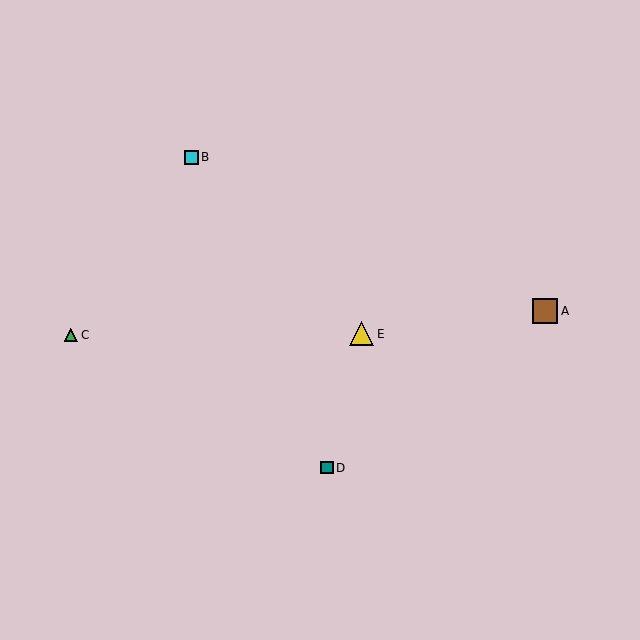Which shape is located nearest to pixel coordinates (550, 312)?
The brown square (labeled A) at (545, 311) is nearest to that location.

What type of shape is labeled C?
Shape C is a green triangle.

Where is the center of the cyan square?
The center of the cyan square is at (191, 157).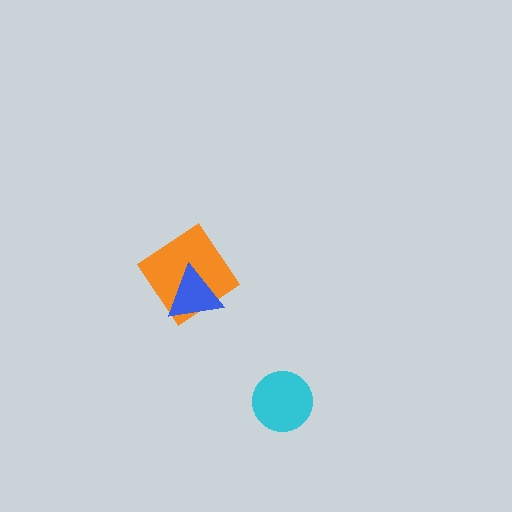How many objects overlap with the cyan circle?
0 objects overlap with the cyan circle.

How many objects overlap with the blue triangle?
1 object overlaps with the blue triangle.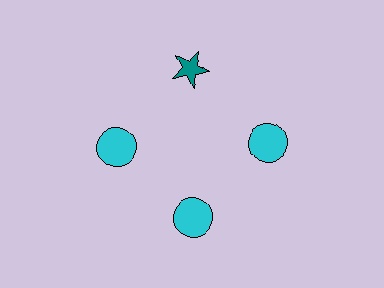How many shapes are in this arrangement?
There are 4 shapes arranged in a ring pattern.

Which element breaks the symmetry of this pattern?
The teal star at roughly the 12 o'clock position breaks the symmetry. All other shapes are cyan circles.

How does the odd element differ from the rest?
It differs in both color (teal instead of cyan) and shape (star instead of circle).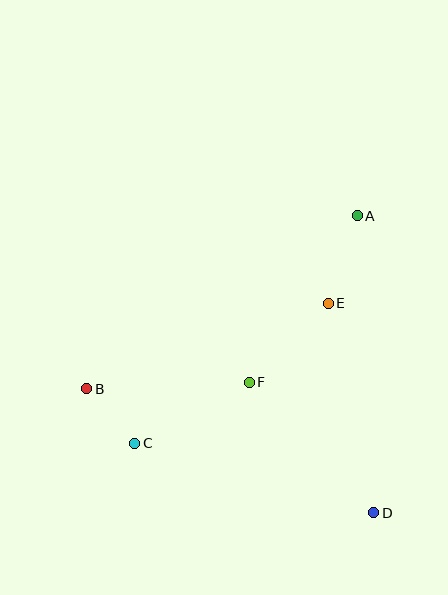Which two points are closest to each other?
Points B and C are closest to each other.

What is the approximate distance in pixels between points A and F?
The distance between A and F is approximately 199 pixels.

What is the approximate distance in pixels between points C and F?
The distance between C and F is approximately 129 pixels.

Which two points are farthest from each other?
Points A and B are farthest from each other.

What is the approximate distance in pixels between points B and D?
The distance between B and D is approximately 313 pixels.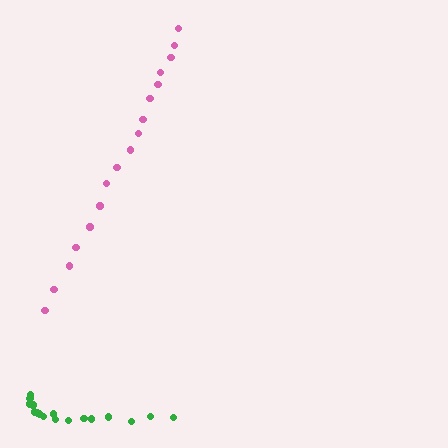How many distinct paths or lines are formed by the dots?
There are 2 distinct paths.